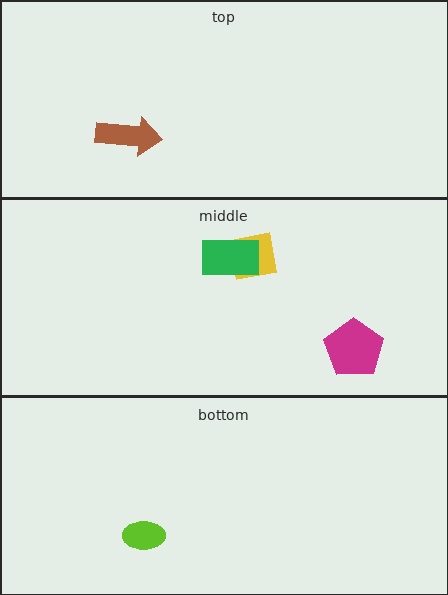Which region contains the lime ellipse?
The bottom region.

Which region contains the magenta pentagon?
The middle region.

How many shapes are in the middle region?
3.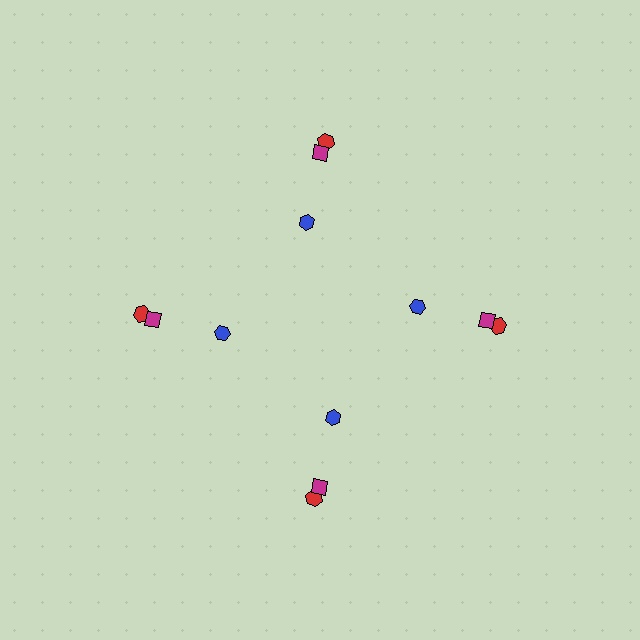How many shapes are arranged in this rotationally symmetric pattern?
There are 12 shapes, arranged in 4 groups of 3.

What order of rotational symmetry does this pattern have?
This pattern has 4-fold rotational symmetry.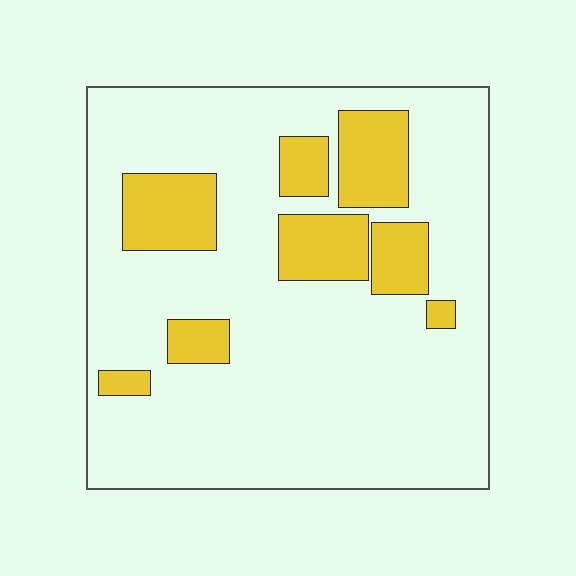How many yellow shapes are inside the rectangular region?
8.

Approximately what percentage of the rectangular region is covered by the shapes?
Approximately 20%.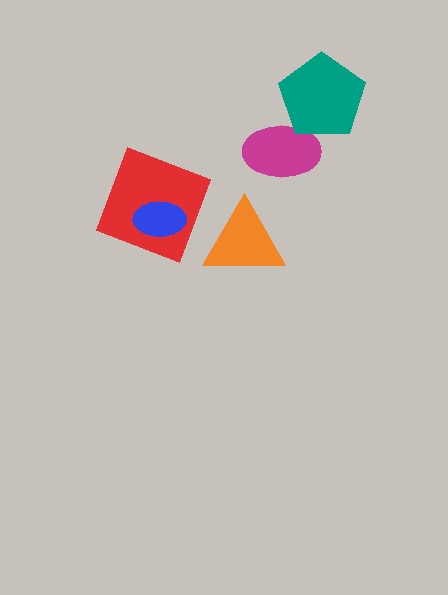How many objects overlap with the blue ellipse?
1 object overlaps with the blue ellipse.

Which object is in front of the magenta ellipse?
The teal pentagon is in front of the magenta ellipse.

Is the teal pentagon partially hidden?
No, no other shape covers it.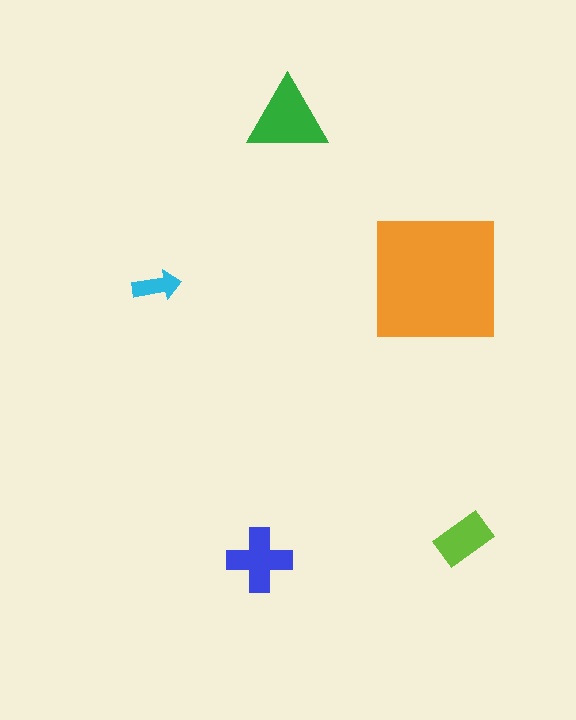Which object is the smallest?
The cyan arrow.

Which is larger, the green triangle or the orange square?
The orange square.